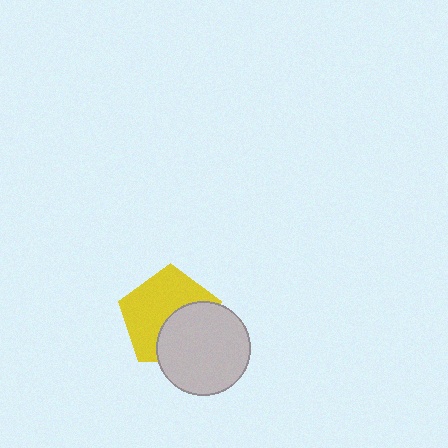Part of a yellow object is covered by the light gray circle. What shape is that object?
It is a pentagon.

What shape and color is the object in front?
The object in front is a light gray circle.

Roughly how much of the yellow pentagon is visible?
About half of it is visible (roughly 59%).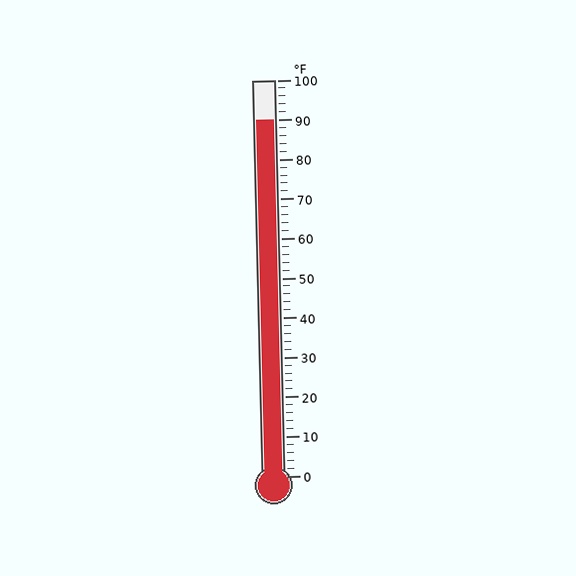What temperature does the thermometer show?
The thermometer shows approximately 90°F.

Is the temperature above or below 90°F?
The temperature is at 90°F.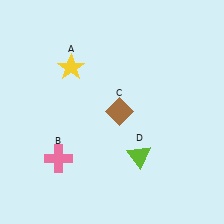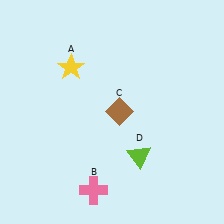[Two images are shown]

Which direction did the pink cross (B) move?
The pink cross (B) moved right.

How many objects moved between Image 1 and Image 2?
1 object moved between the two images.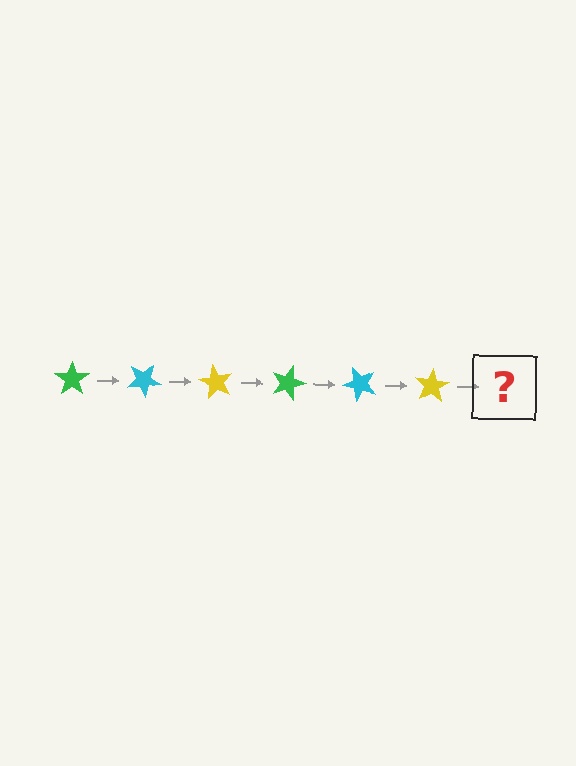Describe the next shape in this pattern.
It should be a green star, rotated 180 degrees from the start.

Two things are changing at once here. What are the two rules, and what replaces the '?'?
The two rules are that it rotates 30 degrees each step and the color cycles through green, cyan, and yellow. The '?' should be a green star, rotated 180 degrees from the start.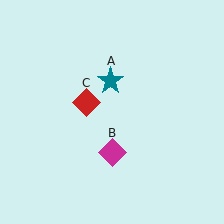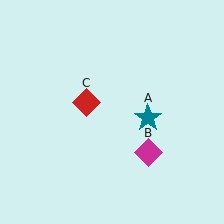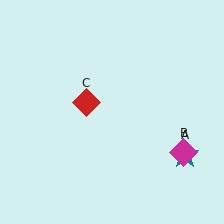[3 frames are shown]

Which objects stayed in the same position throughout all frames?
Red diamond (object C) remained stationary.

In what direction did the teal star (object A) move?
The teal star (object A) moved down and to the right.